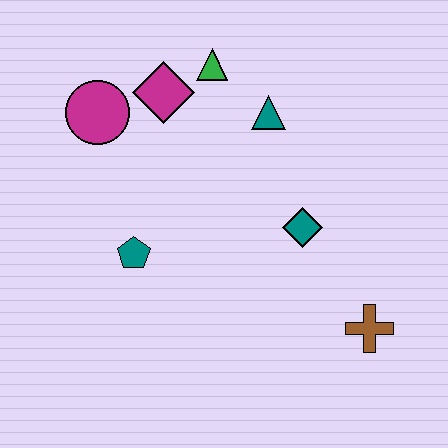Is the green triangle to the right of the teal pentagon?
Yes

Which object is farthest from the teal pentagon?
The brown cross is farthest from the teal pentagon.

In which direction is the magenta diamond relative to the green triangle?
The magenta diamond is to the left of the green triangle.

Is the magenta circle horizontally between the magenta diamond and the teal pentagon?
No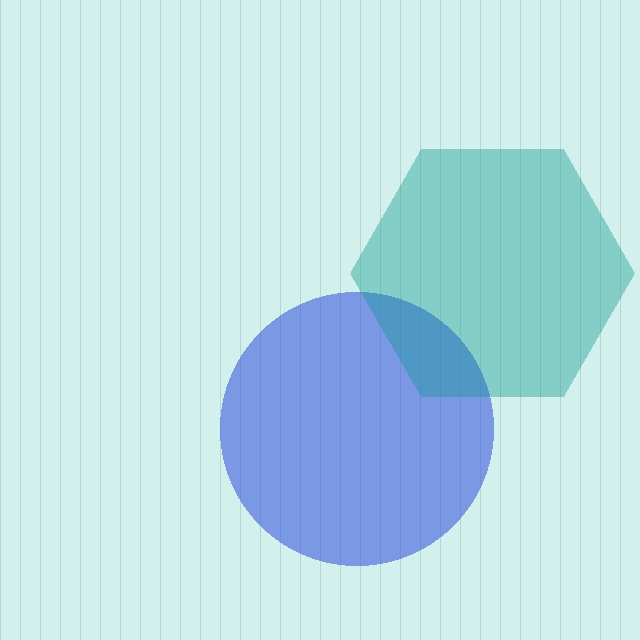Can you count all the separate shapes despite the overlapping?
Yes, there are 2 separate shapes.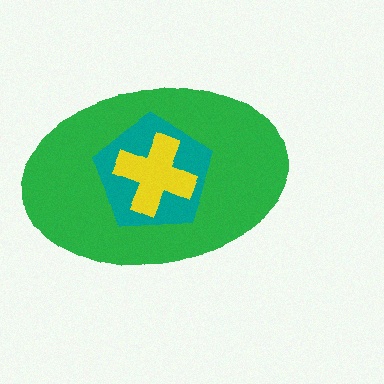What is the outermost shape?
The green ellipse.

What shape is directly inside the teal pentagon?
The yellow cross.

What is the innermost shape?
The yellow cross.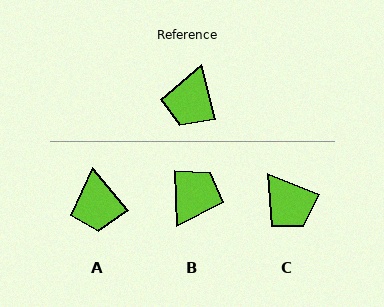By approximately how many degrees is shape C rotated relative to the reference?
Approximately 54 degrees counter-clockwise.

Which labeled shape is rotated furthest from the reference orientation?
B, about 167 degrees away.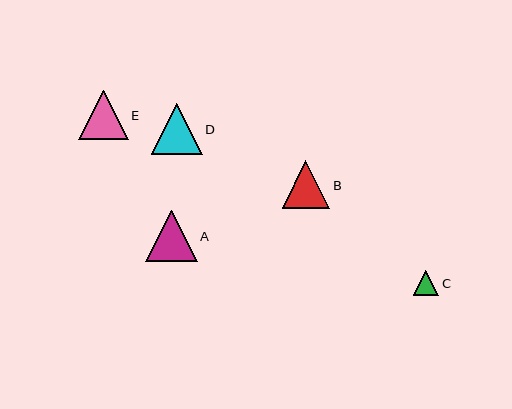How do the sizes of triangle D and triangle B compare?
Triangle D and triangle B are approximately the same size.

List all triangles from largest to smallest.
From largest to smallest: A, D, E, B, C.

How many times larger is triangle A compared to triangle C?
Triangle A is approximately 2.0 times the size of triangle C.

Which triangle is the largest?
Triangle A is the largest with a size of approximately 51 pixels.